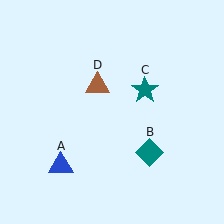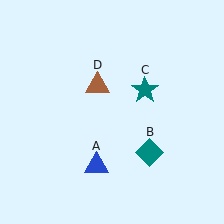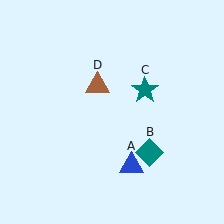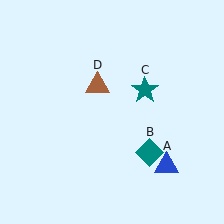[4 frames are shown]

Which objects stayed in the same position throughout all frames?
Teal diamond (object B) and teal star (object C) and brown triangle (object D) remained stationary.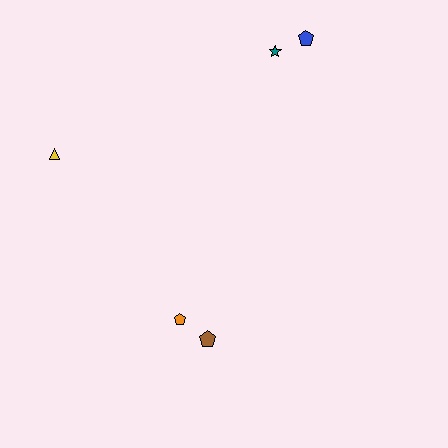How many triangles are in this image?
There is 1 triangle.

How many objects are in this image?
There are 5 objects.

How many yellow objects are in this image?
There is 1 yellow object.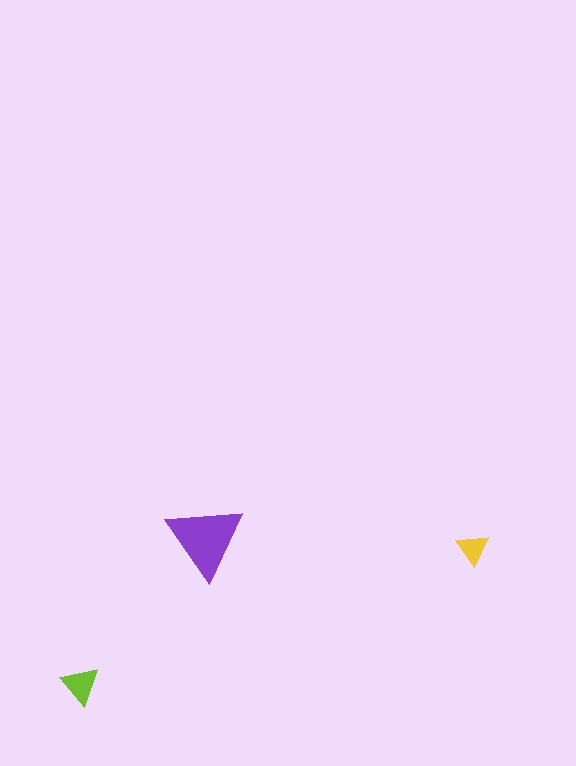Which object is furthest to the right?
The yellow triangle is rightmost.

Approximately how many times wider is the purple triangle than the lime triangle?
About 2 times wider.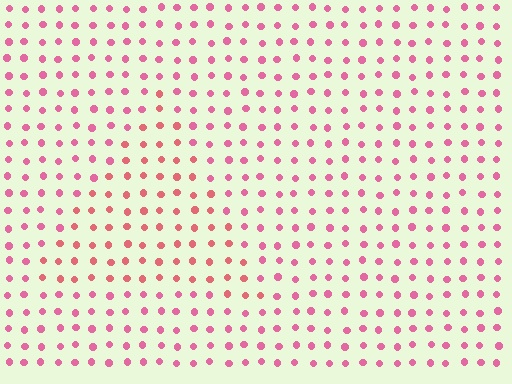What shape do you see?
I see a triangle.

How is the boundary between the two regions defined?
The boundary is defined purely by a slight shift in hue (about 22 degrees). Spacing, size, and orientation are identical on both sides.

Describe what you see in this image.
The image is filled with small pink elements in a uniform arrangement. A triangle-shaped region is visible where the elements are tinted to a slightly different hue, forming a subtle color boundary.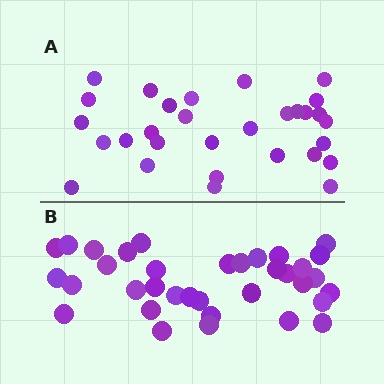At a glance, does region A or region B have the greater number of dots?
Region B (the bottom region) has more dots.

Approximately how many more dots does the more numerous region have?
Region B has about 5 more dots than region A.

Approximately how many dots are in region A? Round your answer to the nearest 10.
About 30 dots.